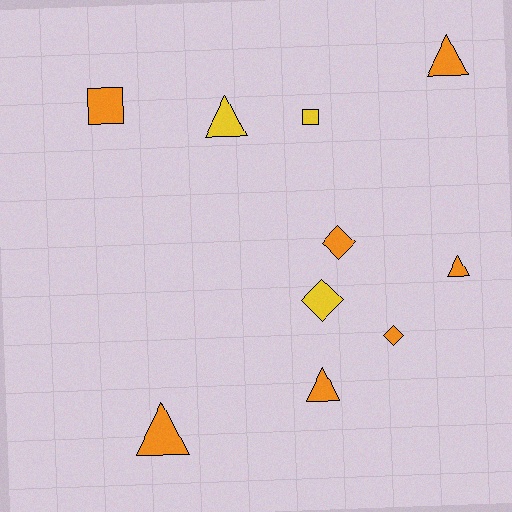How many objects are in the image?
There are 10 objects.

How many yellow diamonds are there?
There is 1 yellow diamond.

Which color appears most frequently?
Orange, with 7 objects.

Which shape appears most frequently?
Triangle, with 5 objects.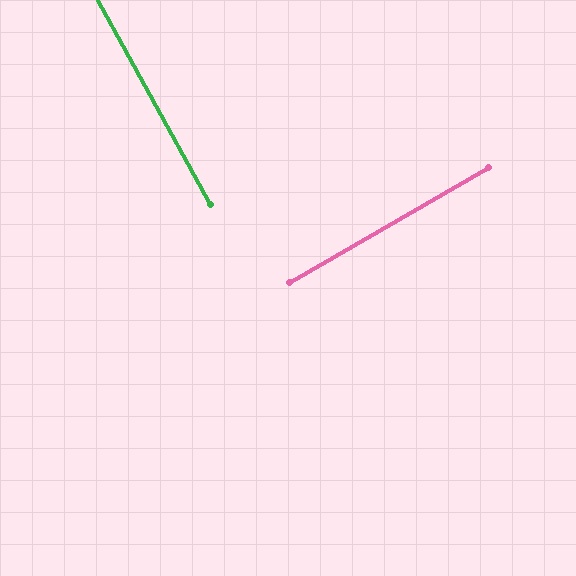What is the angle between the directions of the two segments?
Approximately 89 degrees.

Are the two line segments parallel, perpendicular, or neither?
Perpendicular — they meet at approximately 89°.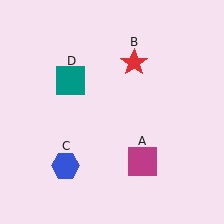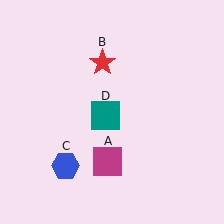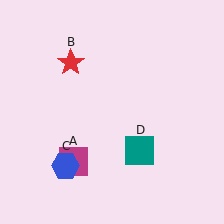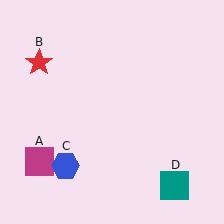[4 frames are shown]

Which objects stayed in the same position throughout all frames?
Blue hexagon (object C) remained stationary.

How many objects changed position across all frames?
3 objects changed position: magenta square (object A), red star (object B), teal square (object D).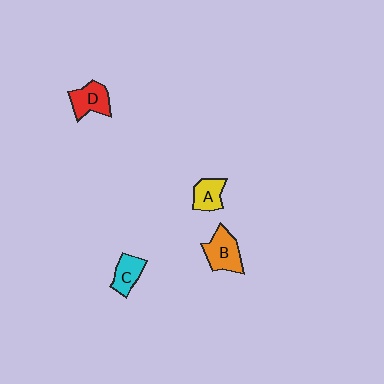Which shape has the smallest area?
Shape A (yellow).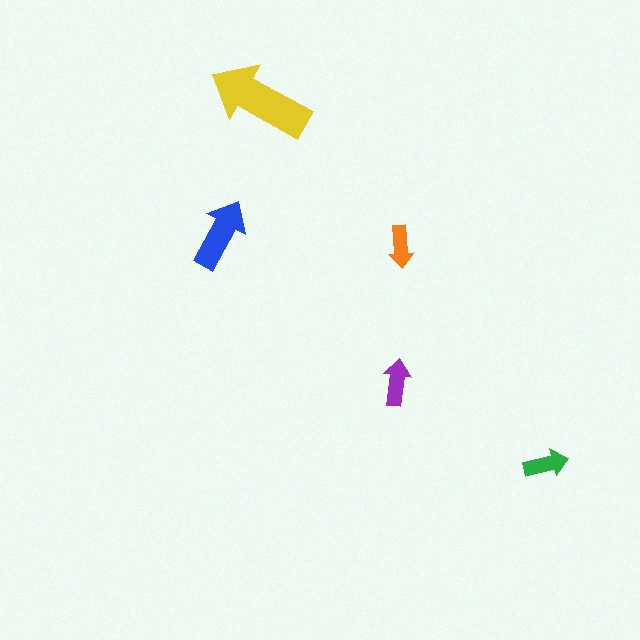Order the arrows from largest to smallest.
the yellow one, the blue one, the purple one, the green one, the orange one.